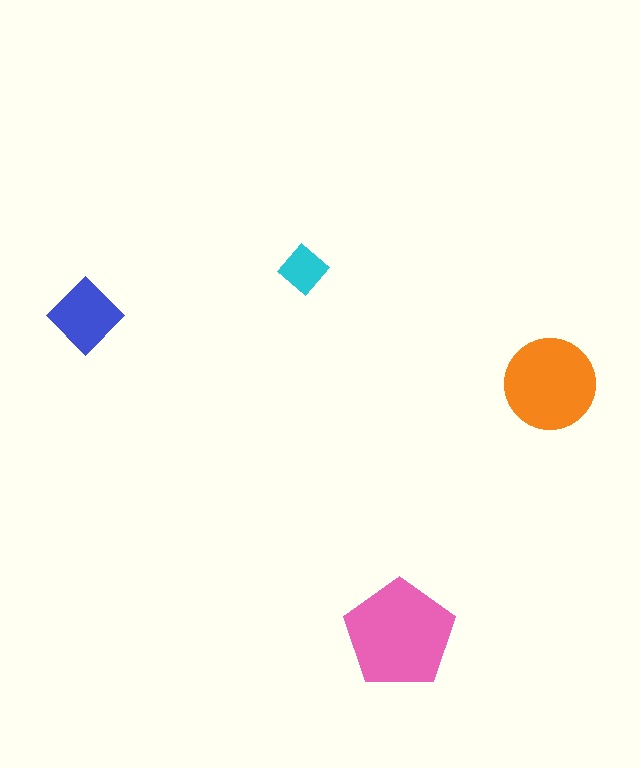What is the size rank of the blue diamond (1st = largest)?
3rd.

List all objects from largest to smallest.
The pink pentagon, the orange circle, the blue diamond, the cyan diamond.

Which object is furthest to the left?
The blue diamond is leftmost.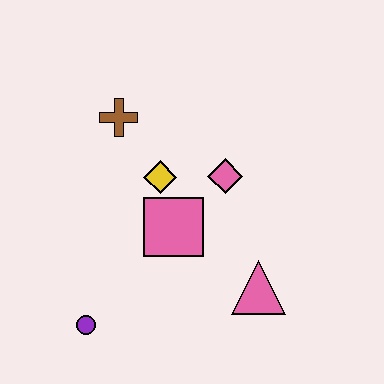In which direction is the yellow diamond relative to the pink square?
The yellow diamond is above the pink square.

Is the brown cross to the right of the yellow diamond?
No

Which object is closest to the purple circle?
The pink square is closest to the purple circle.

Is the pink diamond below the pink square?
No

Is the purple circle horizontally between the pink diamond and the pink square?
No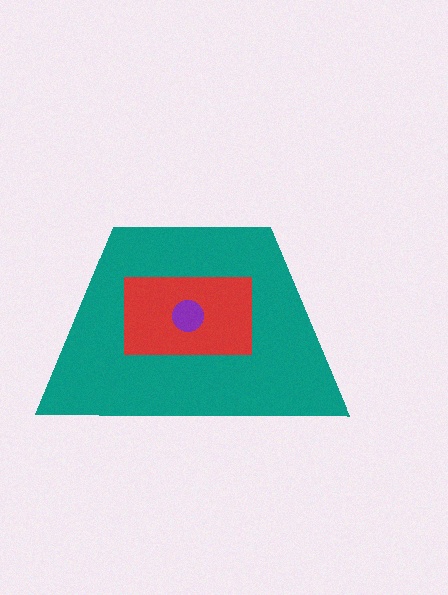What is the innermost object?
The purple circle.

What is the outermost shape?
The teal trapezoid.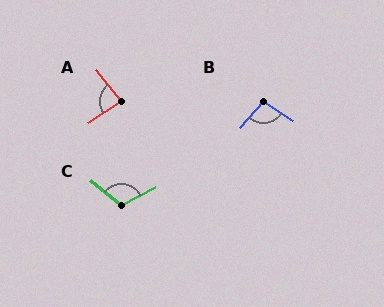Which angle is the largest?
C, at approximately 115 degrees.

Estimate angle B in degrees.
Approximately 99 degrees.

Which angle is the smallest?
A, at approximately 84 degrees.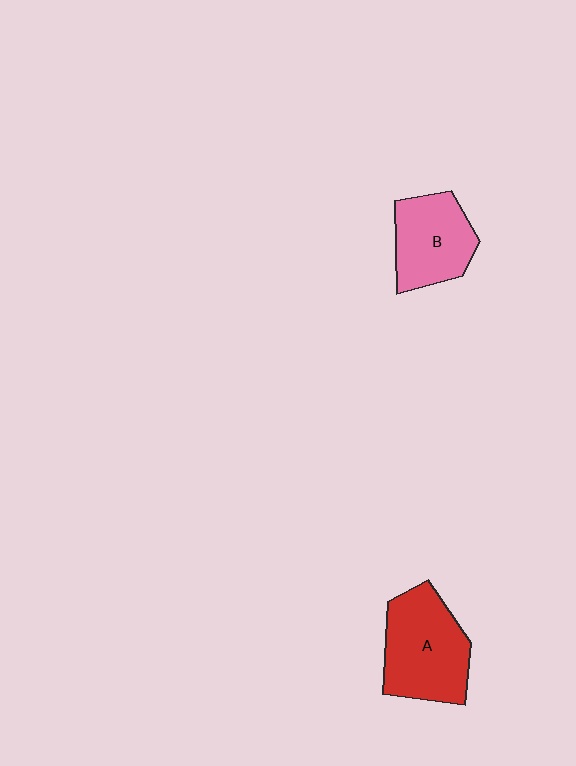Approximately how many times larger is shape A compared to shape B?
Approximately 1.3 times.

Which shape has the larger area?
Shape A (red).